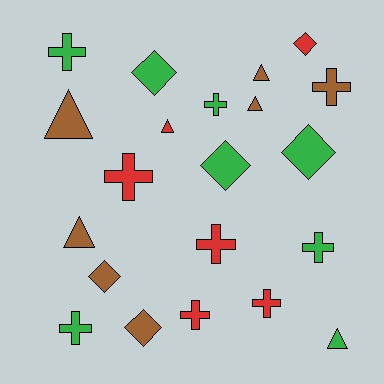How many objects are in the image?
There are 21 objects.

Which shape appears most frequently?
Cross, with 9 objects.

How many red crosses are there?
There are 4 red crosses.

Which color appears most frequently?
Green, with 8 objects.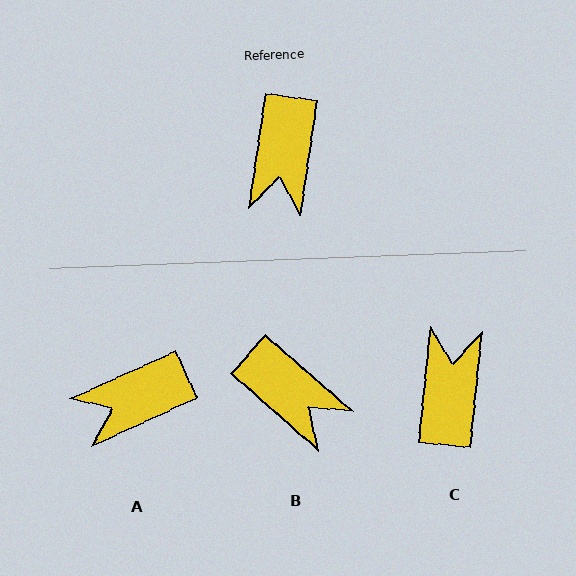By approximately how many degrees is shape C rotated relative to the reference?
Approximately 178 degrees clockwise.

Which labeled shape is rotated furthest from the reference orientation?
C, about 178 degrees away.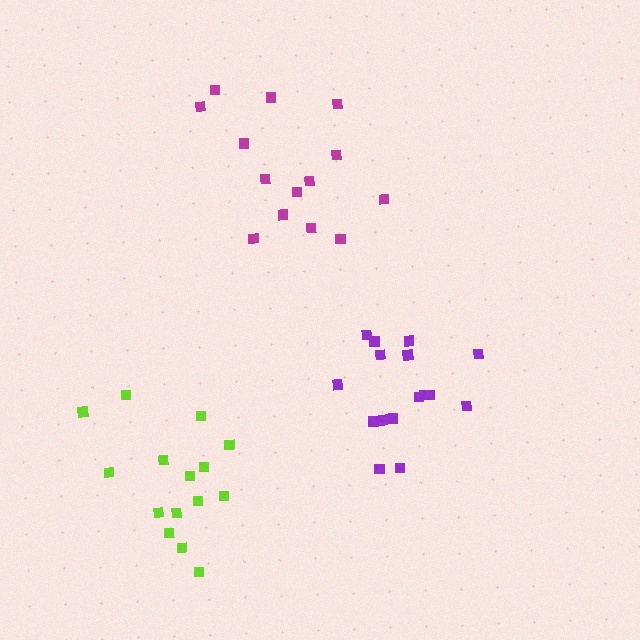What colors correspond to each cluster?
The clusters are colored: lime, purple, magenta.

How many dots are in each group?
Group 1: 15 dots, Group 2: 16 dots, Group 3: 14 dots (45 total).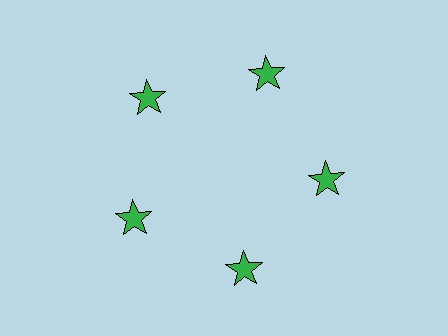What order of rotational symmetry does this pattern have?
This pattern has 5-fold rotational symmetry.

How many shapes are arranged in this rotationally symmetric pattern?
There are 5 shapes, arranged in 5 groups of 1.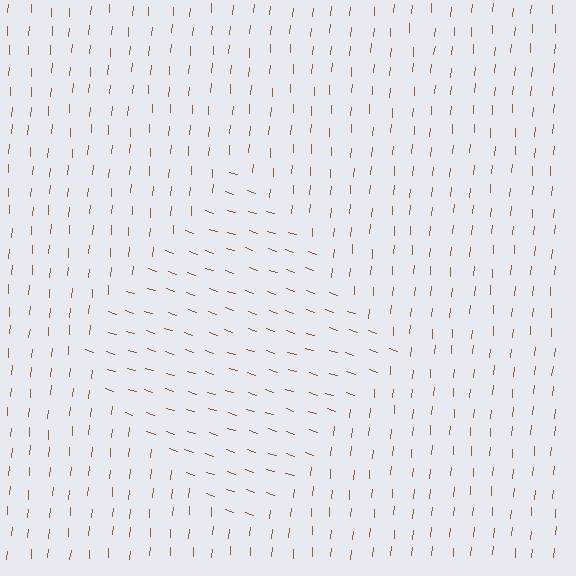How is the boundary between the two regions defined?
The boundary is defined purely by a change in line orientation (approximately 76 degrees difference). All lines are the same color and thickness.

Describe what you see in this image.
The image is filled with small brown line segments. A diamond region in the image has lines oriented differently from the surrounding lines, creating a visible texture boundary.